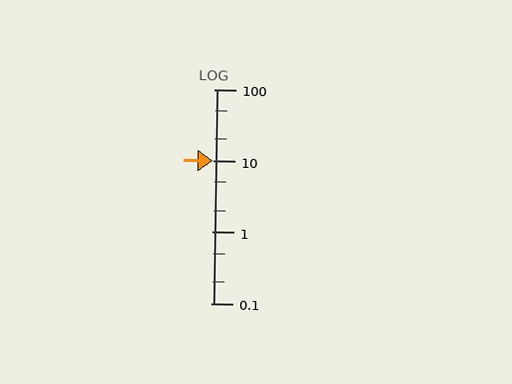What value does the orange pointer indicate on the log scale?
The pointer indicates approximately 10.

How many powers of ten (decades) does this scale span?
The scale spans 3 decades, from 0.1 to 100.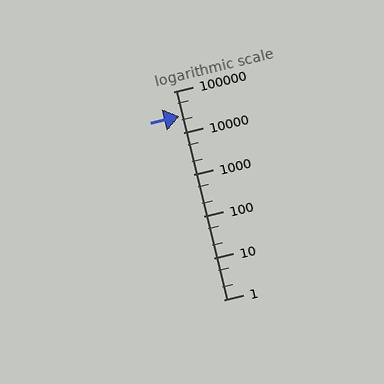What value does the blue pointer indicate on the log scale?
The pointer indicates approximately 26000.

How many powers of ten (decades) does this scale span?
The scale spans 5 decades, from 1 to 100000.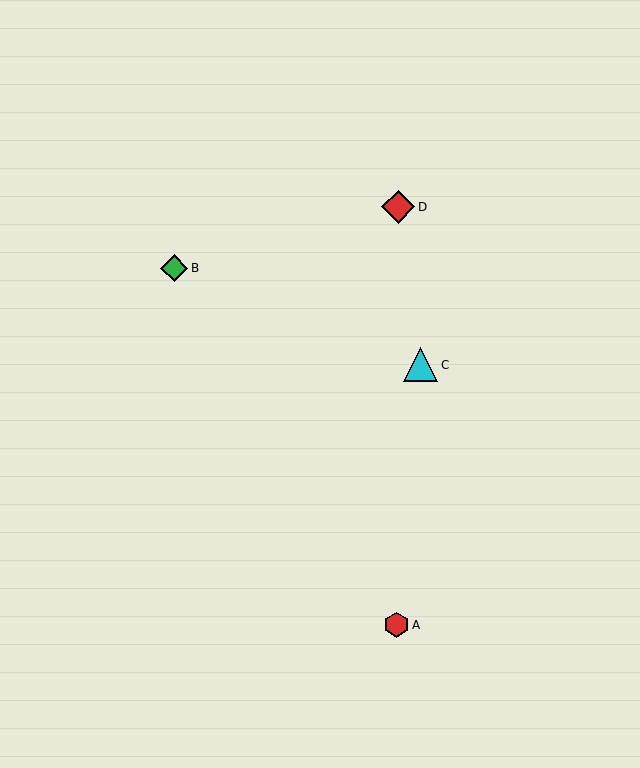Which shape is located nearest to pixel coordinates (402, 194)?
The red diamond (labeled D) at (398, 207) is nearest to that location.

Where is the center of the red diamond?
The center of the red diamond is at (398, 207).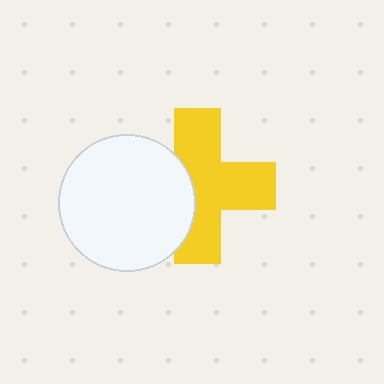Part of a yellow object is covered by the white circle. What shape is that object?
It is a cross.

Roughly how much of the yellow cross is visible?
Most of it is visible (roughly 67%).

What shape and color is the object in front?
The object in front is a white circle.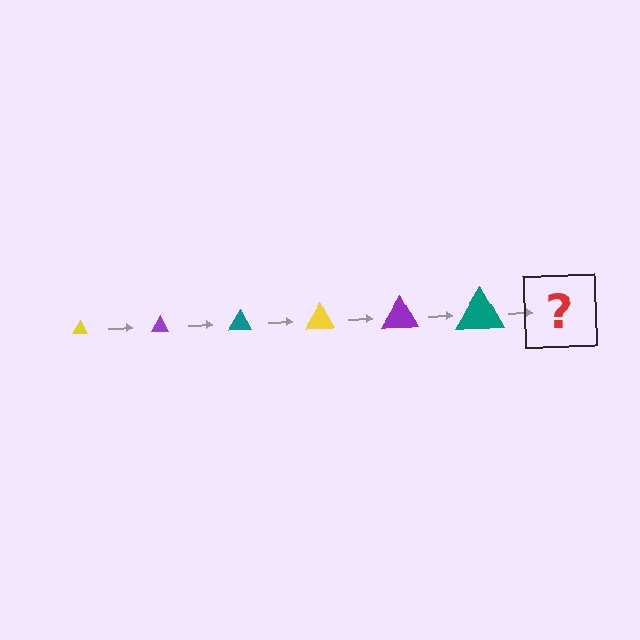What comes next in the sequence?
The next element should be a yellow triangle, larger than the previous one.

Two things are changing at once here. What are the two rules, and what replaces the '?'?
The two rules are that the triangle grows larger each step and the color cycles through yellow, purple, and teal. The '?' should be a yellow triangle, larger than the previous one.